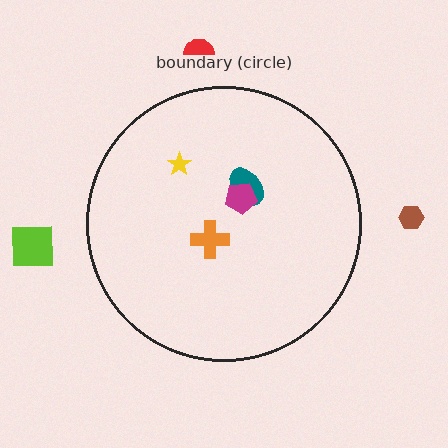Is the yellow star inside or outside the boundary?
Inside.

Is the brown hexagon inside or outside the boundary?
Outside.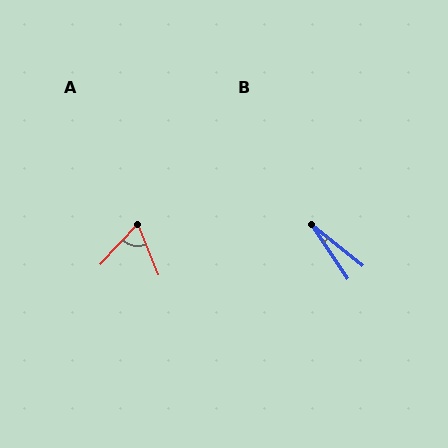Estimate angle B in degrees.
Approximately 17 degrees.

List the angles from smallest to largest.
B (17°), A (64°).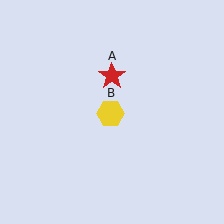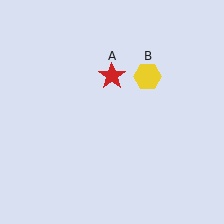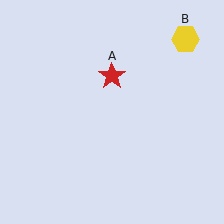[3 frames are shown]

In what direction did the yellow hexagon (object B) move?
The yellow hexagon (object B) moved up and to the right.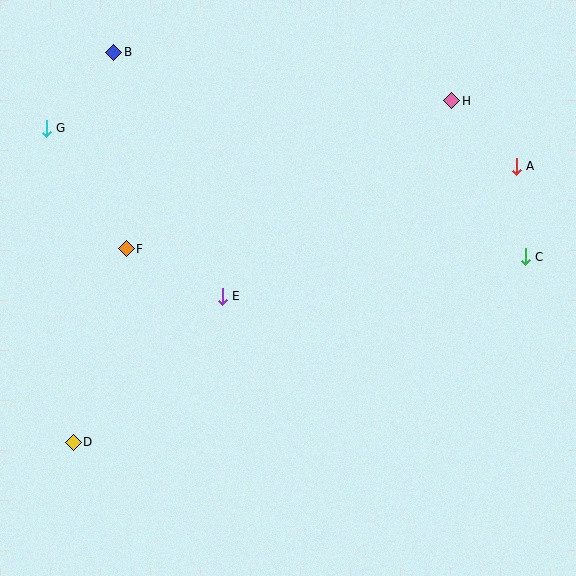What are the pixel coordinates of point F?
Point F is at (126, 249).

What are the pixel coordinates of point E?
Point E is at (222, 296).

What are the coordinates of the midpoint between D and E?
The midpoint between D and E is at (148, 369).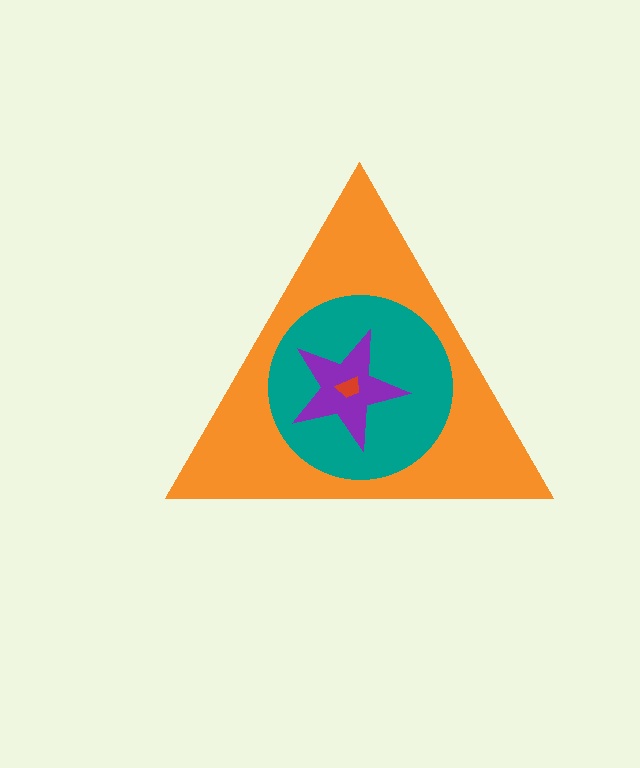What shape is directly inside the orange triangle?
The teal circle.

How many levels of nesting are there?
4.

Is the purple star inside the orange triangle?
Yes.